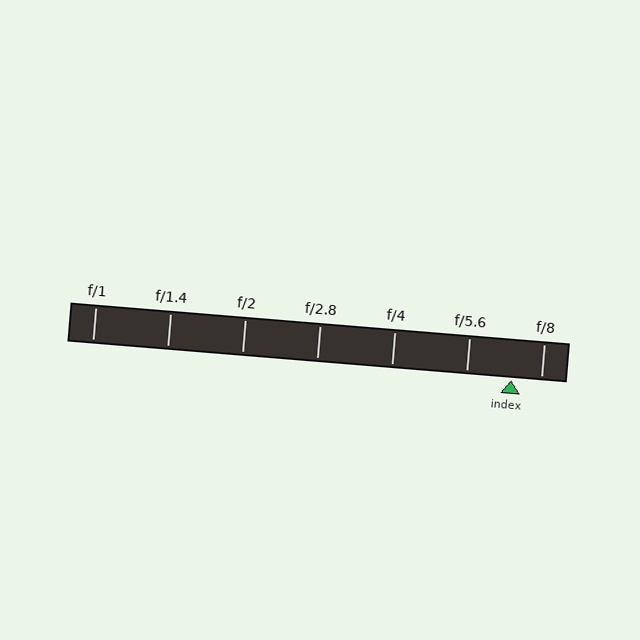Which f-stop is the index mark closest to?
The index mark is closest to f/8.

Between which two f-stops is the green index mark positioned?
The index mark is between f/5.6 and f/8.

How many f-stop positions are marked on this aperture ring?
There are 7 f-stop positions marked.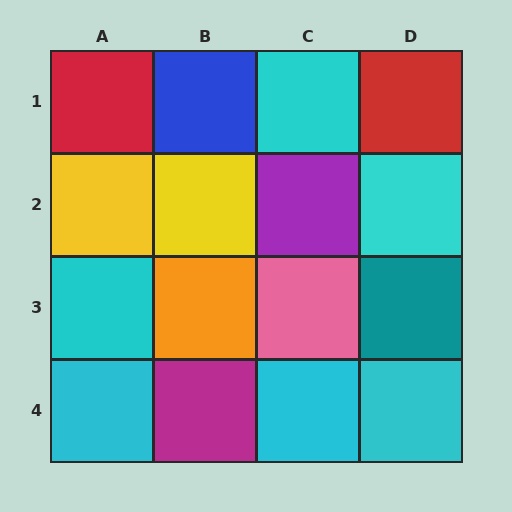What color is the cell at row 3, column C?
Pink.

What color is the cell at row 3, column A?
Cyan.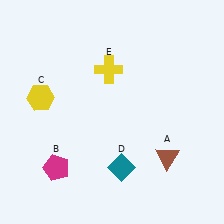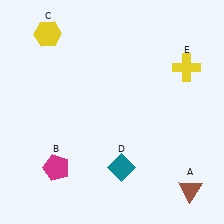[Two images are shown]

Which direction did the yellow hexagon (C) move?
The yellow hexagon (C) moved up.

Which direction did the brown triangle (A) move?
The brown triangle (A) moved down.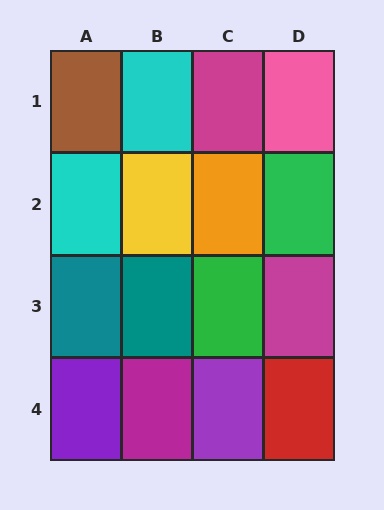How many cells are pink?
1 cell is pink.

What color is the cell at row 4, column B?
Magenta.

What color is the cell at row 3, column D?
Magenta.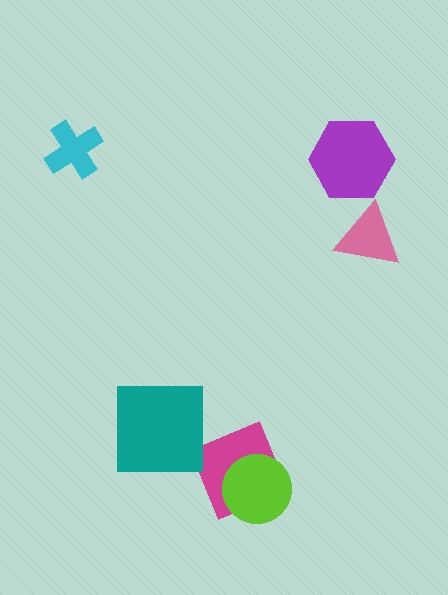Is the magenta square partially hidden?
Yes, it is partially covered by another shape.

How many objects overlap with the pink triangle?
0 objects overlap with the pink triangle.